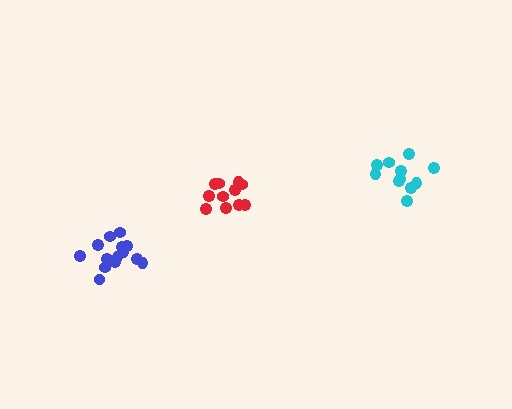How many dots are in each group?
Group 1: 14 dots, Group 2: 11 dots, Group 3: 11 dots (36 total).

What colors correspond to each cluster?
The clusters are colored: blue, red, cyan.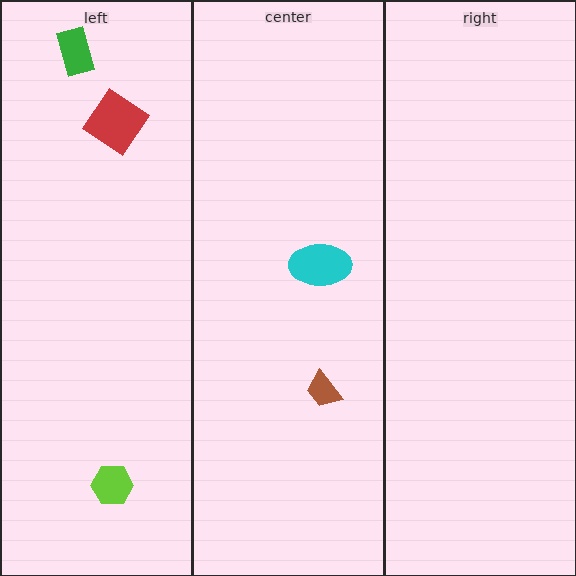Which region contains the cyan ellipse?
The center region.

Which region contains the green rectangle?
The left region.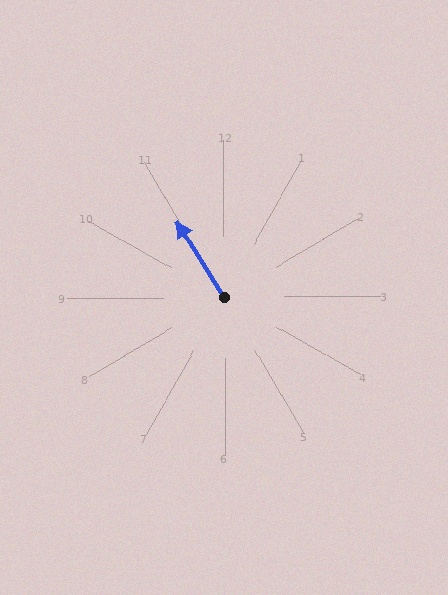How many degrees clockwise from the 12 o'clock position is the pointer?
Approximately 329 degrees.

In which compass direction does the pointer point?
Northwest.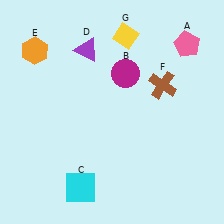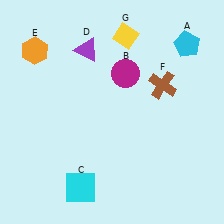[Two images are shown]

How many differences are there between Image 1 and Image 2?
There is 1 difference between the two images.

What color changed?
The pentagon (A) changed from pink in Image 1 to cyan in Image 2.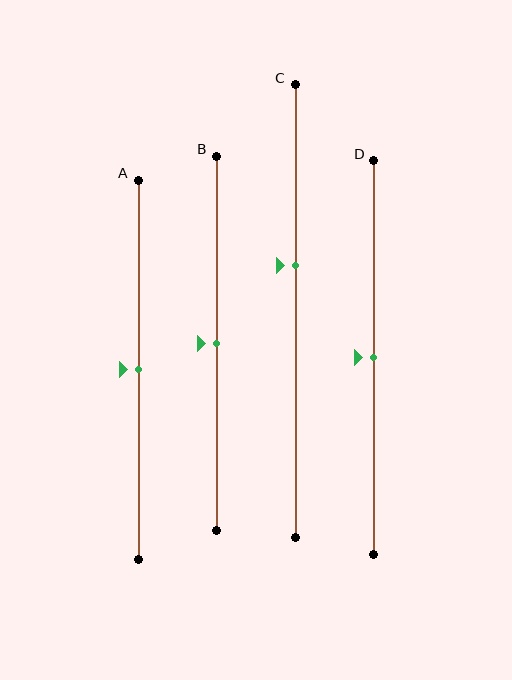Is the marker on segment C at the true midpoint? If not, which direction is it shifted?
No, the marker on segment C is shifted upward by about 10% of the segment length.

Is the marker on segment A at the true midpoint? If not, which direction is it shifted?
Yes, the marker on segment A is at the true midpoint.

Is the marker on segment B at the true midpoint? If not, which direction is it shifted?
Yes, the marker on segment B is at the true midpoint.